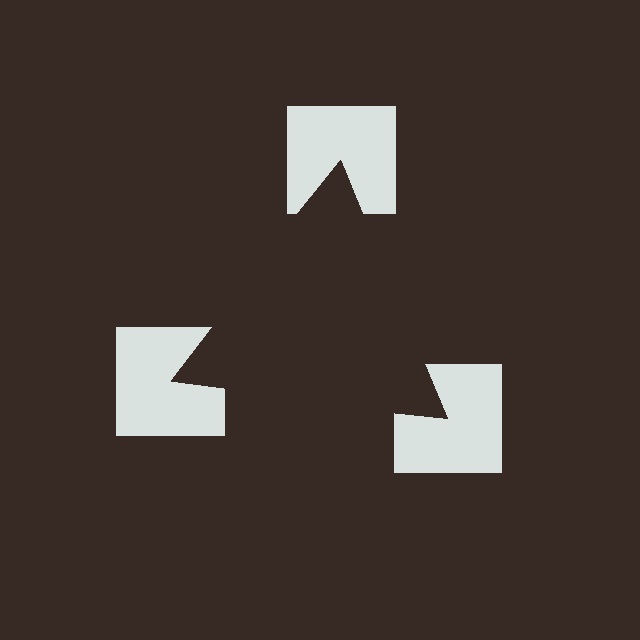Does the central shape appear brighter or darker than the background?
It typically appears slightly darker than the background, even though no actual brightness change is drawn.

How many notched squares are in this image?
There are 3 — one at each vertex of the illusory triangle.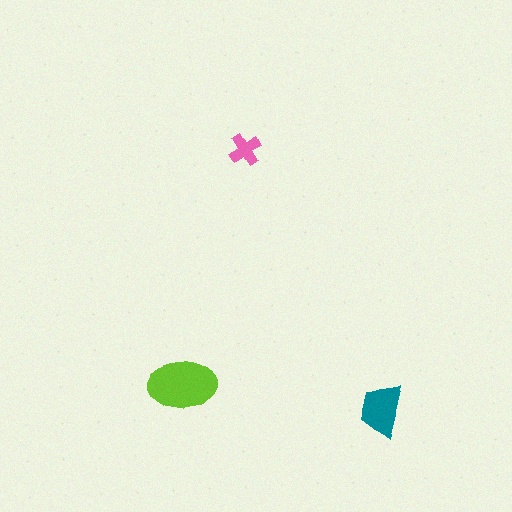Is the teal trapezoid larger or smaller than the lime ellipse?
Smaller.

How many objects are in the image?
There are 3 objects in the image.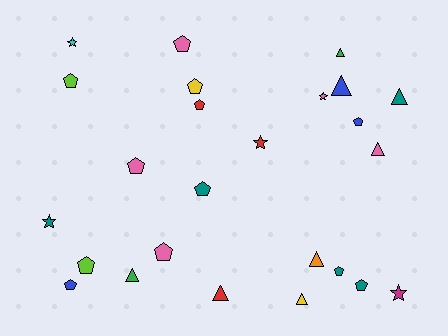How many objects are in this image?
There are 25 objects.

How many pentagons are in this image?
There are 12 pentagons.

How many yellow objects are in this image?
There are 2 yellow objects.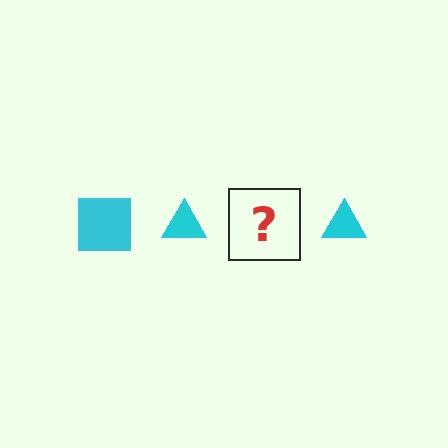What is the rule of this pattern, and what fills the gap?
The rule is that the pattern cycles through square, triangle shapes in cyan. The gap should be filled with a cyan square.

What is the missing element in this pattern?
The missing element is a cyan square.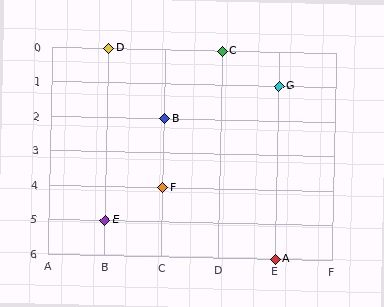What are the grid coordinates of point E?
Point E is at grid coordinates (B, 5).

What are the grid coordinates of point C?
Point C is at grid coordinates (D, 0).